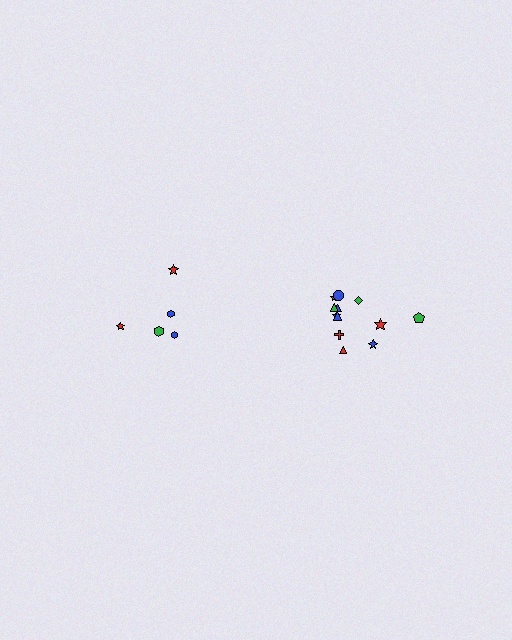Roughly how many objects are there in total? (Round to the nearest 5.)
Roughly 15 objects in total.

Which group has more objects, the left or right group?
The right group.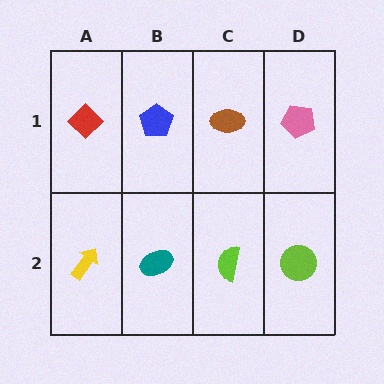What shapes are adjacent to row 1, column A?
A yellow arrow (row 2, column A), a blue pentagon (row 1, column B).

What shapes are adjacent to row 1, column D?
A lime circle (row 2, column D), a brown ellipse (row 1, column C).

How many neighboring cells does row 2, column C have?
3.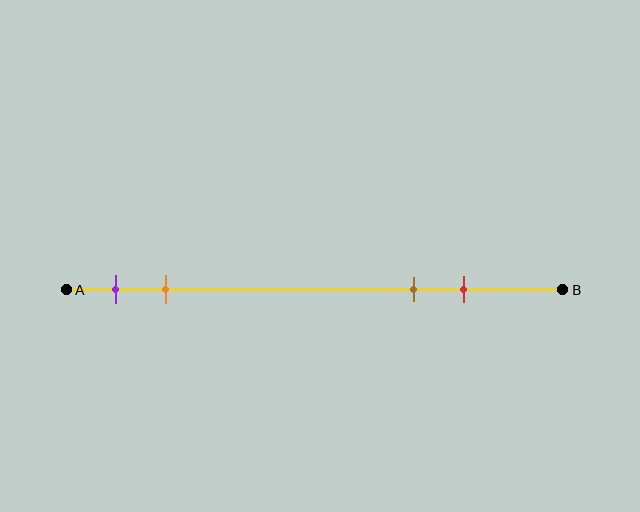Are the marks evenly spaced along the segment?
No, the marks are not evenly spaced.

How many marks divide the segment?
There are 4 marks dividing the segment.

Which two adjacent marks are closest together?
The purple and orange marks are the closest adjacent pair.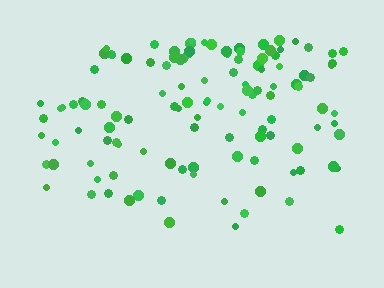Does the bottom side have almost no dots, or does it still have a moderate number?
Still a moderate number, just noticeably fewer than the top.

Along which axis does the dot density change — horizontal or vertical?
Vertical.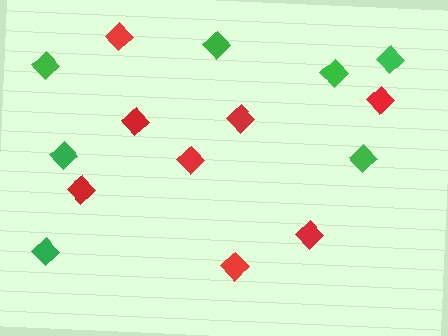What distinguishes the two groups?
There are 2 groups: one group of green diamonds (7) and one group of red diamonds (8).